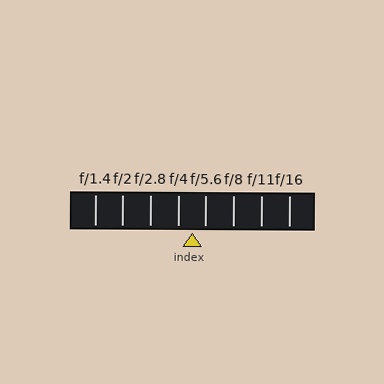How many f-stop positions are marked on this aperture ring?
There are 8 f-stop positions marked.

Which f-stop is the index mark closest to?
The index mark is closest to f/5.6.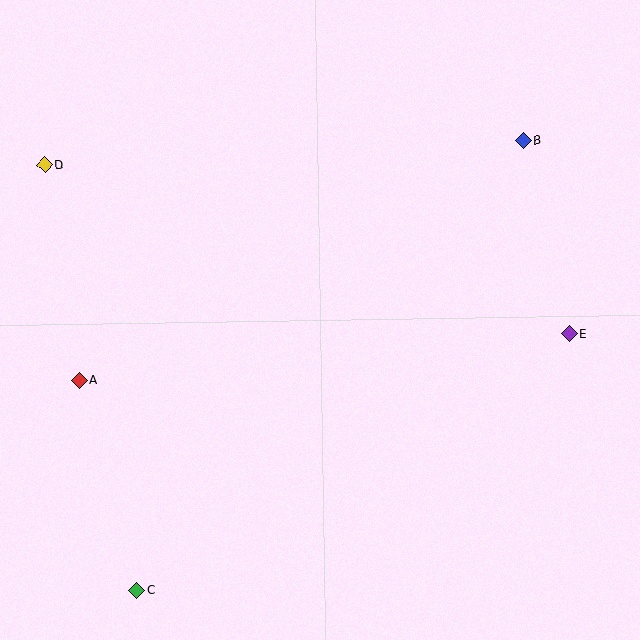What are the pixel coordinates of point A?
Point A is at (79, 380).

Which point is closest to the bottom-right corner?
Point E is closest to the bottom-right corner.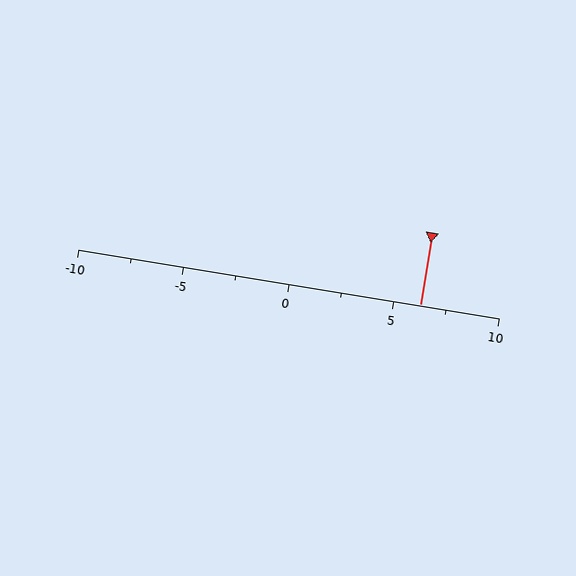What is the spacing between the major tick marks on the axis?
The major ticks are spaced 5 apart.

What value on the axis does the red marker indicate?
The marker indicates approximately 6.2.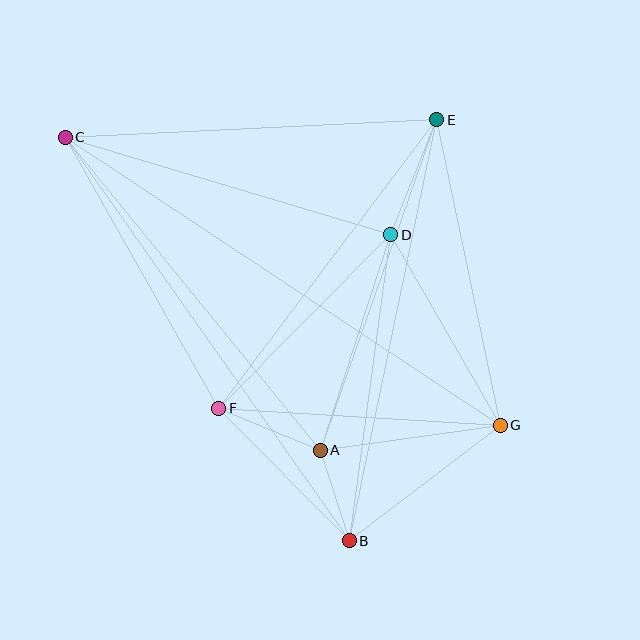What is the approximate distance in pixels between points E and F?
The distance between E and F is approximately 362 pixels.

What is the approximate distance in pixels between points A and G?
The distance between A and G is approximately 182 pixels.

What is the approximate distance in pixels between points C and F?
The distance between C and F is approximately 311 pixels.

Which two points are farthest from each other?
Points C and G are farthest from each other.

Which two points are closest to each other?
Points A and B are closest to each other.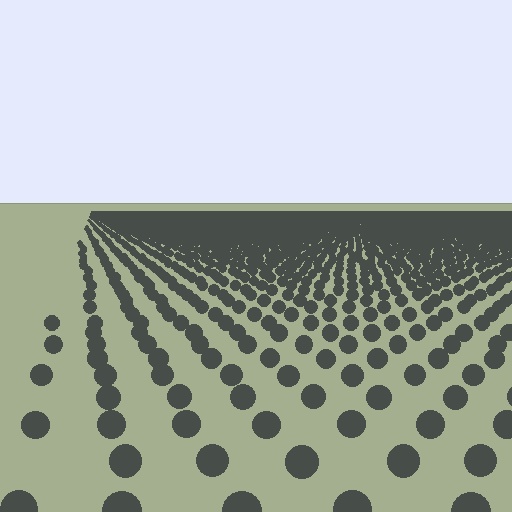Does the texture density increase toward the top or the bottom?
Density increases toward the top.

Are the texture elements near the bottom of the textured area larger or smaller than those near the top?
Larger. Near the bottom, elements are closer to the viewer and appear at a bigger on-screen size.